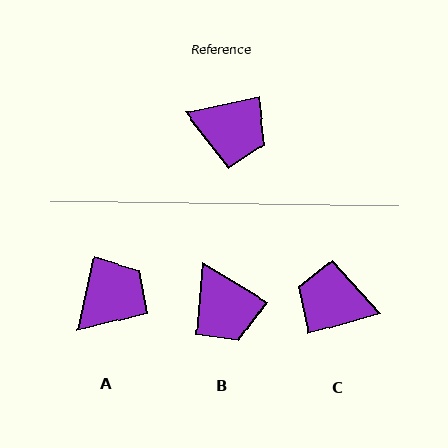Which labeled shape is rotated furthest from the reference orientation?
C, about 176 degrees away.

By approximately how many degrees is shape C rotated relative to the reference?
Approximately 176 degrees clockwise.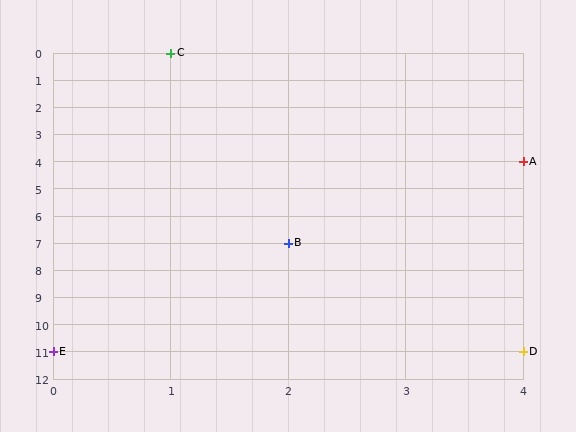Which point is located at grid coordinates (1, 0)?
Point C is at (1, 0).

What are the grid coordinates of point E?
Point E is at grid coordinates (0, 11).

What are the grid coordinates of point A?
Point A is at grid coordinates (4, 4).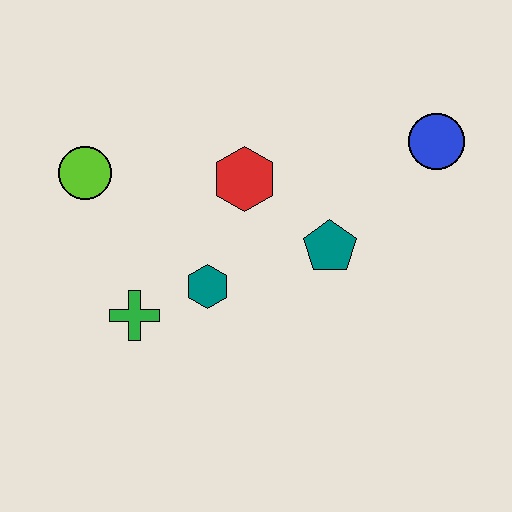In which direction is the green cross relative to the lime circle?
The green cross is below the lime circle.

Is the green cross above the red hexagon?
No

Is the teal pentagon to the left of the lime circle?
No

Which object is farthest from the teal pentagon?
The lime circle is farthest from the teal pentagon.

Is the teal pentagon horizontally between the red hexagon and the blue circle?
Yes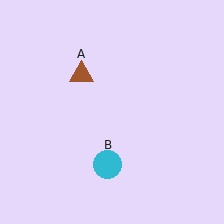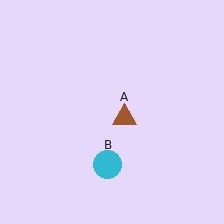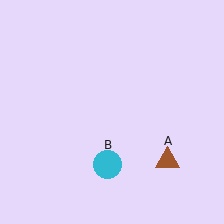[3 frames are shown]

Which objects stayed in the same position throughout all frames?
Cyan circle (object B) remained stationary.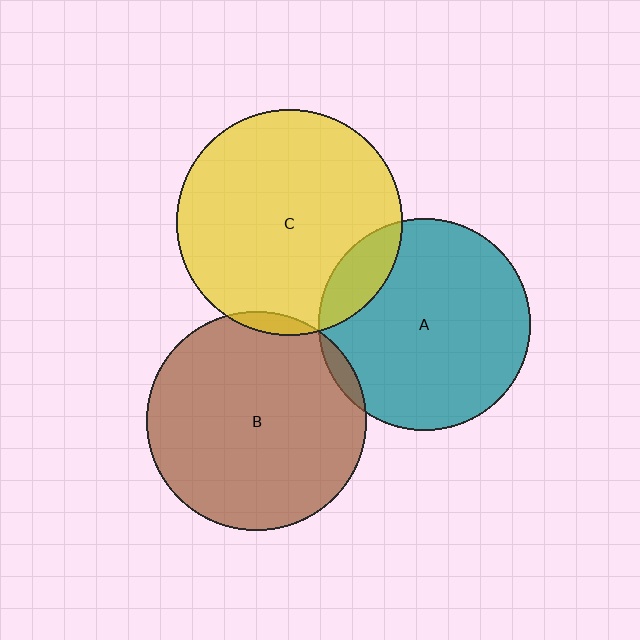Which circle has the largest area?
Circle C (yellow).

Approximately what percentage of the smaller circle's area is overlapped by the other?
Approximately 5%.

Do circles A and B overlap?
Yes.